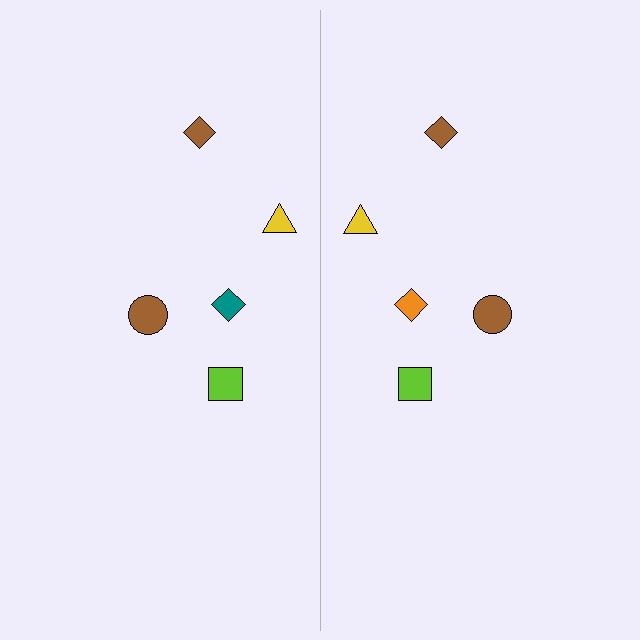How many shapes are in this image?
There are 10 shapes in this image.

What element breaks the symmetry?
The orange diamond on the right side breaks the symmetry — its mirror counterpart is teal.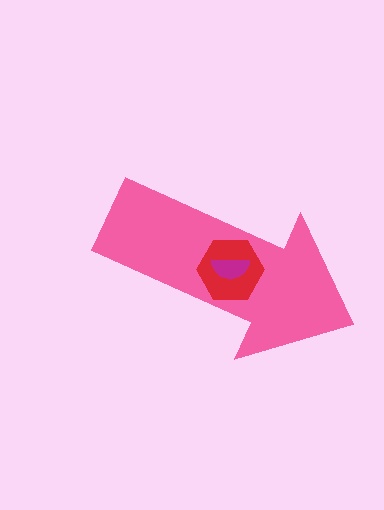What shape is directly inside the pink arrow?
The red hexagon.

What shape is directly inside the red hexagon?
The magenta semicircle.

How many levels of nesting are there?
3.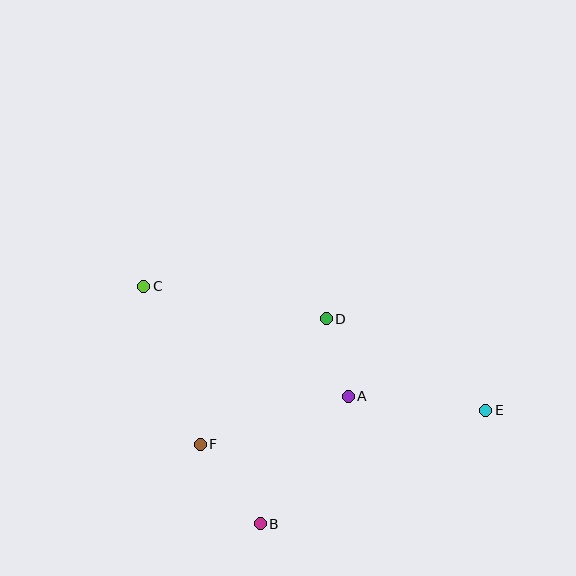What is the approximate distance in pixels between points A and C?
The distance between A and C is approximately 232 pixels.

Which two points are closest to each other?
Points A and D are closest to each other.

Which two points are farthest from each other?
Points C and E are farthest from each other.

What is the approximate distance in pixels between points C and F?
The distance between C and F is approximately 168 pixels.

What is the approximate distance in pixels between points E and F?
The distance between E and F is approximately 287 pixels.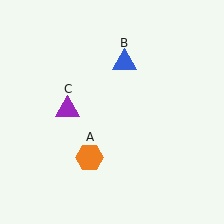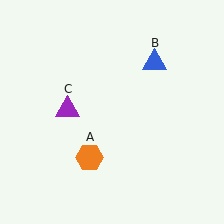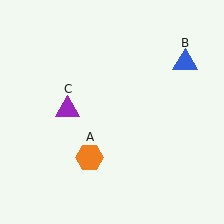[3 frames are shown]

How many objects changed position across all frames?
1 object changed position: blue triangle (object B).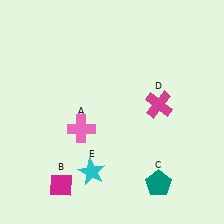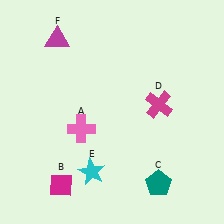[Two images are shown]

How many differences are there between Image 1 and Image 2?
There is 1 difference between the two images.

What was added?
A magenta triangle (F) was added in Image 2.